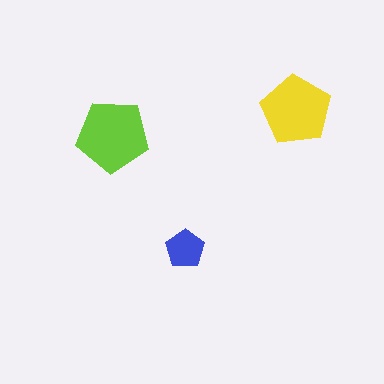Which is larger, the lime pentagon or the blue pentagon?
The lime one.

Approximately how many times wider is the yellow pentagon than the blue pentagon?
About 2 times wider.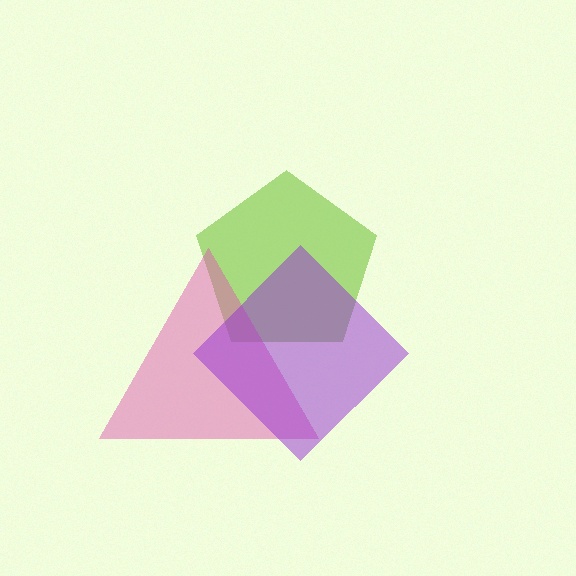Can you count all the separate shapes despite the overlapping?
Yes, there are 3 separate shapes.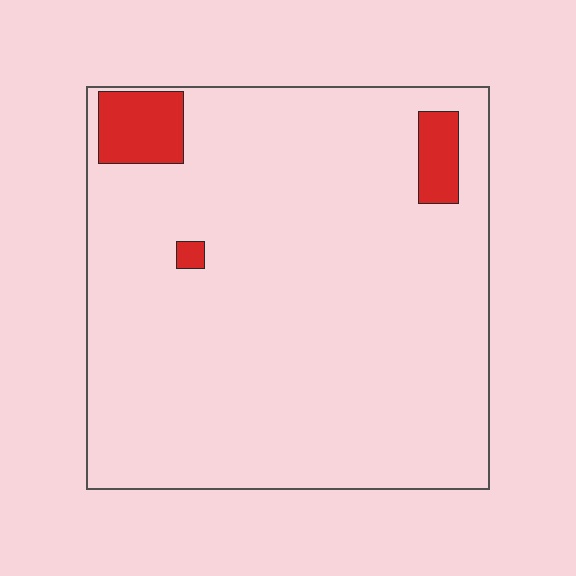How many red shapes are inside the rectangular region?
3.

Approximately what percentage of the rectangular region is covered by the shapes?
Approximately 5%.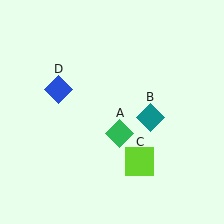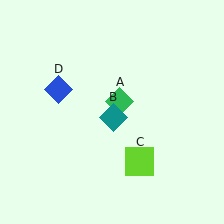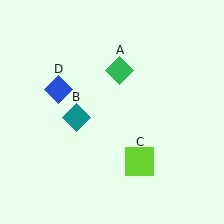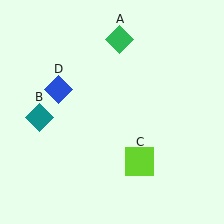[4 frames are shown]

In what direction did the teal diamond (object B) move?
The teal diamond (object B) moved left.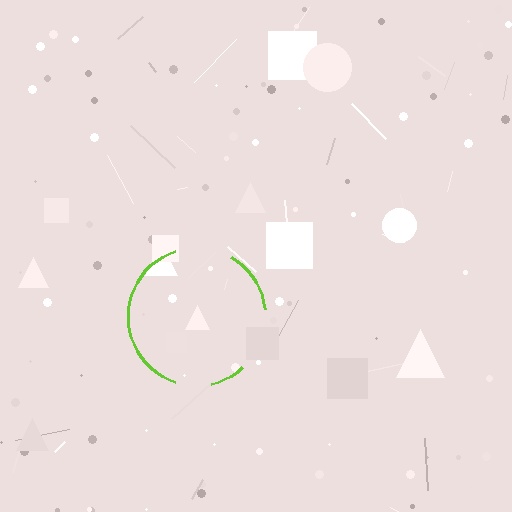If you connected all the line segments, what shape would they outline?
They would outline a circle.